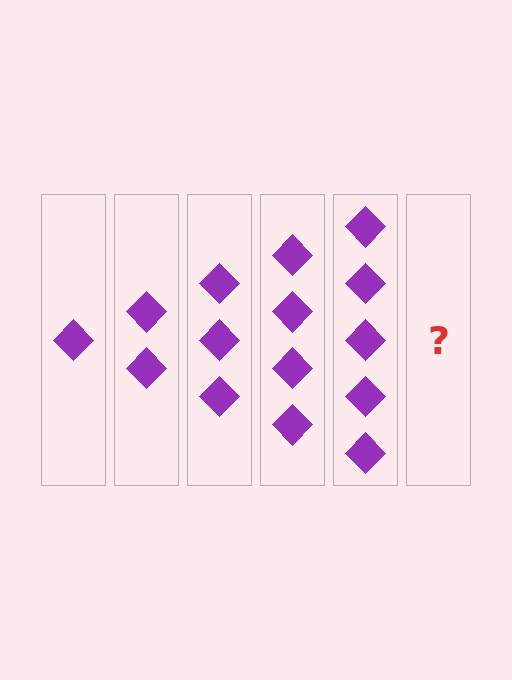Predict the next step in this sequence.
The next step is 6 diamonds.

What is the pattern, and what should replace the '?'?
The pattern is that each step adds one more diamond. The '?' should be 6 diamonds.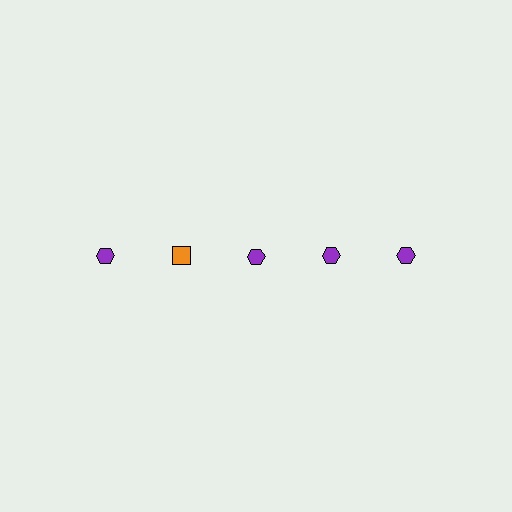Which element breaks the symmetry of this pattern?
The orange square in the top row, second from left column breaks the symmetry. All other shapes are purple hexagons.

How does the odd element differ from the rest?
It differs in both color (orange instead of purple) and shape (square instead of hexagon).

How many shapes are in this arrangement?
There are 5 shapes arranged in a grid pattern.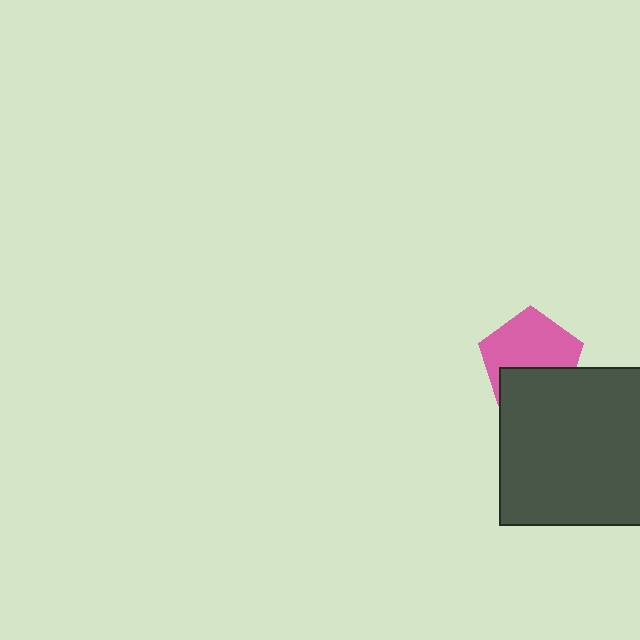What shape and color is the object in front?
The object in front is a dark gray rectangle.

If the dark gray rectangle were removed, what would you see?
You would see the complete pink pentagon.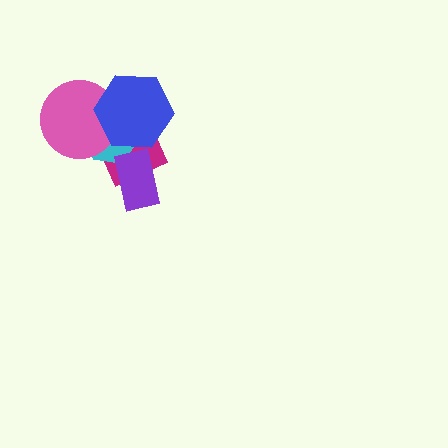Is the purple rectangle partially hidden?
No, no other shape covers it.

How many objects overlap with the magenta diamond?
4 objects overlap with the magenta diamond.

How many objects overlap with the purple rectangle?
2 objects overlap with the purple rectangle.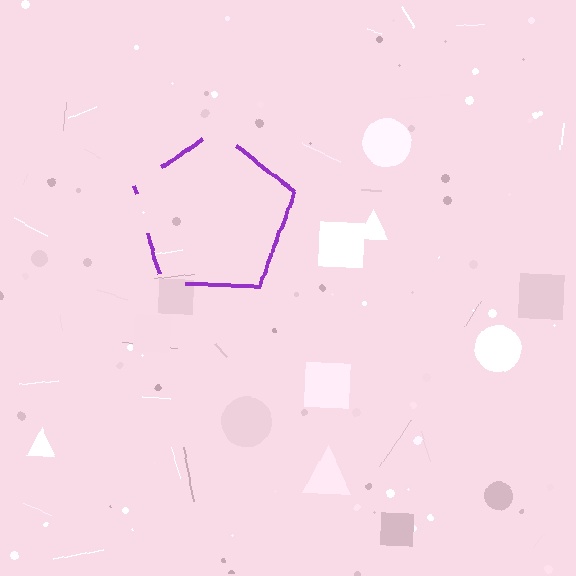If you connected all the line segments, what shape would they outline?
They would outline a pentagon.